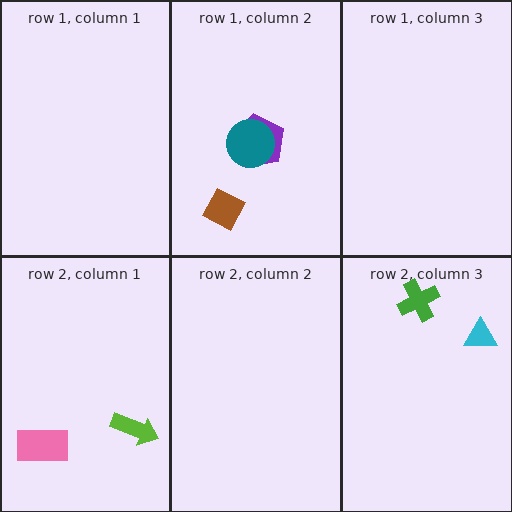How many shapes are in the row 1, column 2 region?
3.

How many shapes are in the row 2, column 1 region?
2.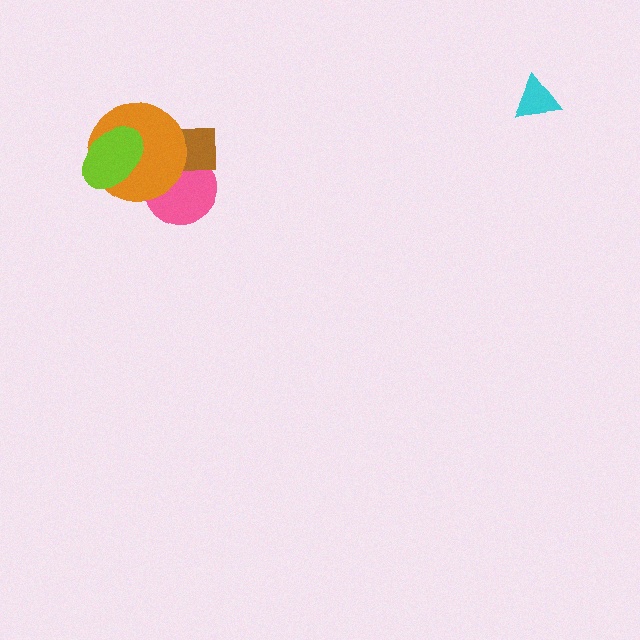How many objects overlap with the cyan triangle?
0 objects overlap with the cyan triangle.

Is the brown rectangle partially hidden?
Yes, it is partially covered by another shape.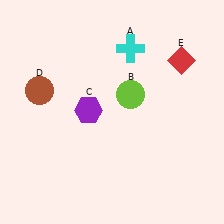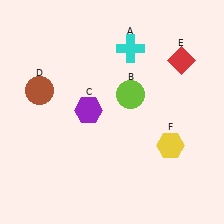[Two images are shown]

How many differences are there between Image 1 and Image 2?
There is 1 difference between the two images.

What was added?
A yellow hexagon (F) was added in Image 2.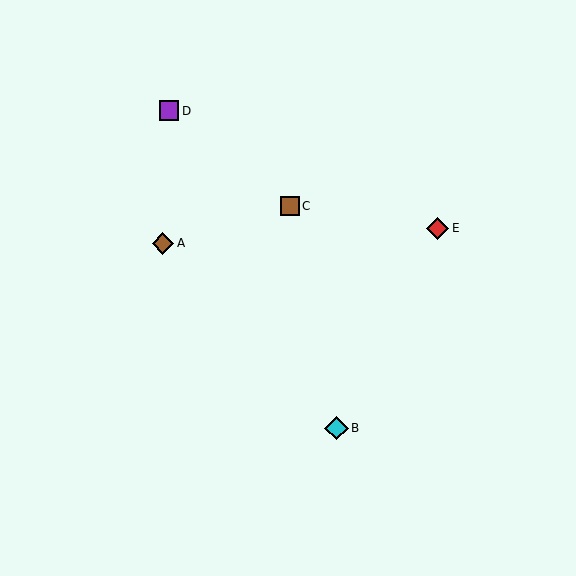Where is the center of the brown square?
The center of the brown square is at (290, 206).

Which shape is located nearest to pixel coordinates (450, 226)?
The red diamond (labeled E) at (437, 228) is nearest to that location.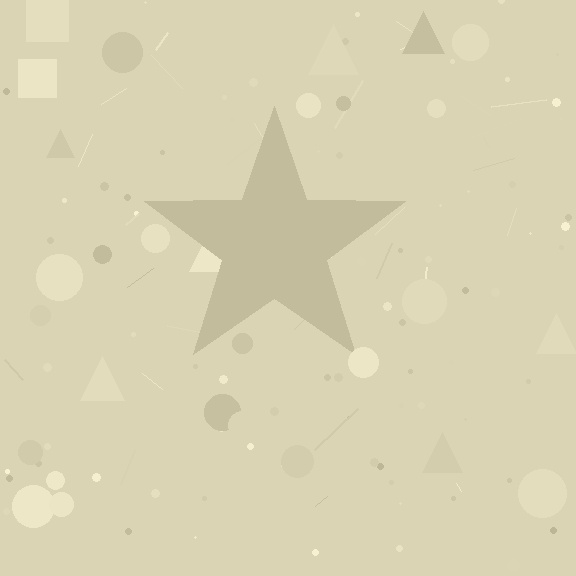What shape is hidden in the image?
A star is hidden in the image.